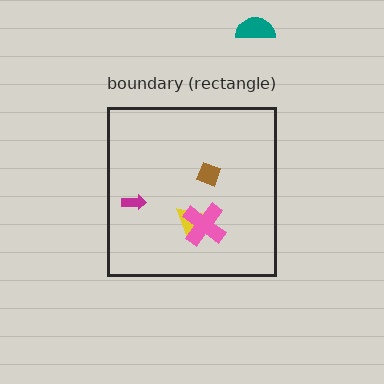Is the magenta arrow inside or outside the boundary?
Inside.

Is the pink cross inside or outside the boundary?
Inside.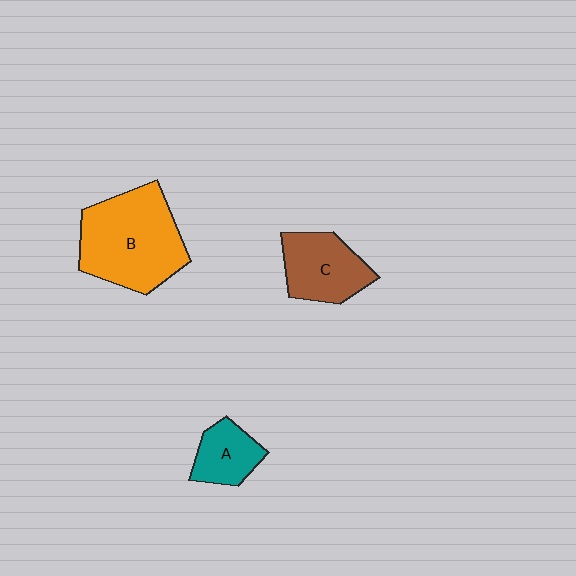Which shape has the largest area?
Shape B (orange).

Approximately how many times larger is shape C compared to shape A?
Approximately 1.5 times.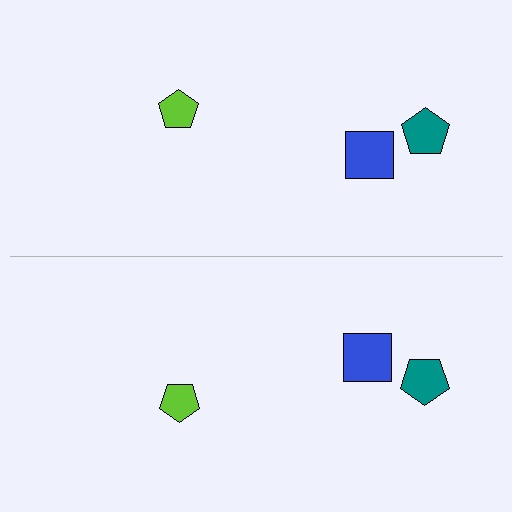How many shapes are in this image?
There are 6 shapes in this image.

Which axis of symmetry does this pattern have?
The pattern has a horizontal axis of symmetry running through the center of the image.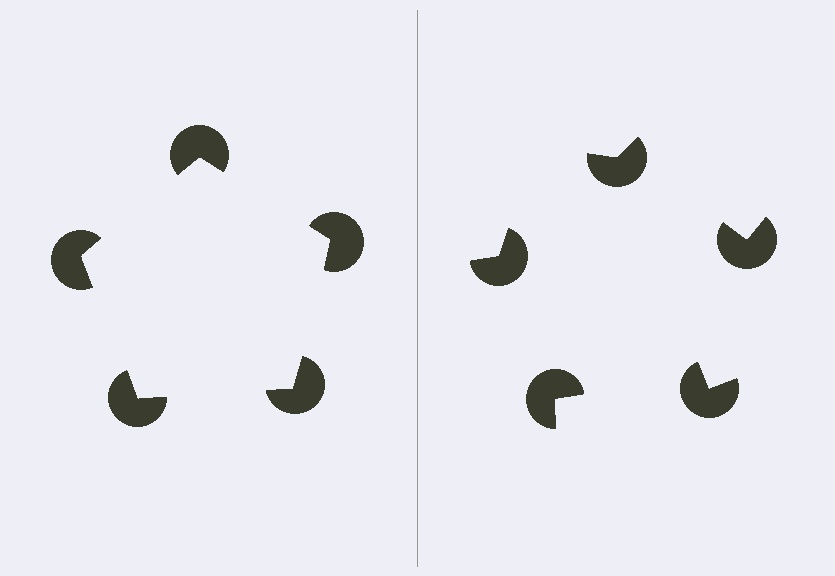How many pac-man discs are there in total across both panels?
10 — 5 on each side.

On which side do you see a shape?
An illusory pentagon appears on the left side. On the right side the wedge cuts are rotated, so no coherent shape forms.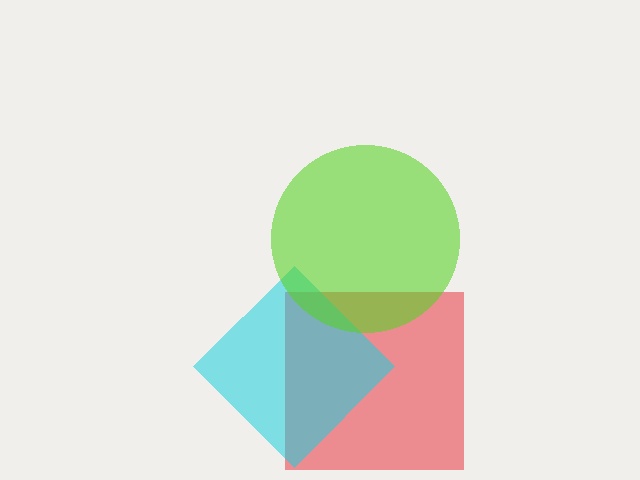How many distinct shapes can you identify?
There are 3 distinct shapes: a red square, a cyan diamond, a lime circle.